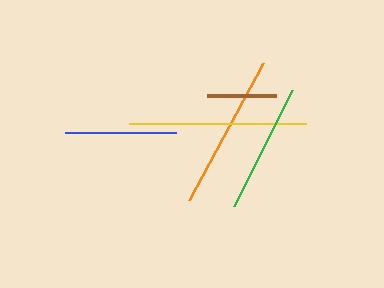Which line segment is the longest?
The yellow line is the longest at approximately 177 pixels.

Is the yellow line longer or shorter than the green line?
The yellow line is longer than the green line.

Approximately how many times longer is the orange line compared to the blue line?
The orange line is approximately 1.4 times the length of the blue line.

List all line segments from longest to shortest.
From longest to shortest: yellow, orange, green, blue, brown.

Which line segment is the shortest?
The brown line is the shortest at approximately 69 pixels.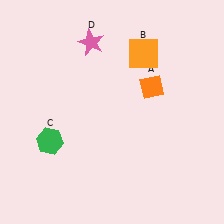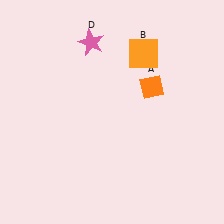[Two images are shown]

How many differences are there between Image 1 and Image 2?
There is 1 difference between the two images.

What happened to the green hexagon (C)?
The green hexagon (C) was removed in Image 2. It was in the bottom-left area of Image 1.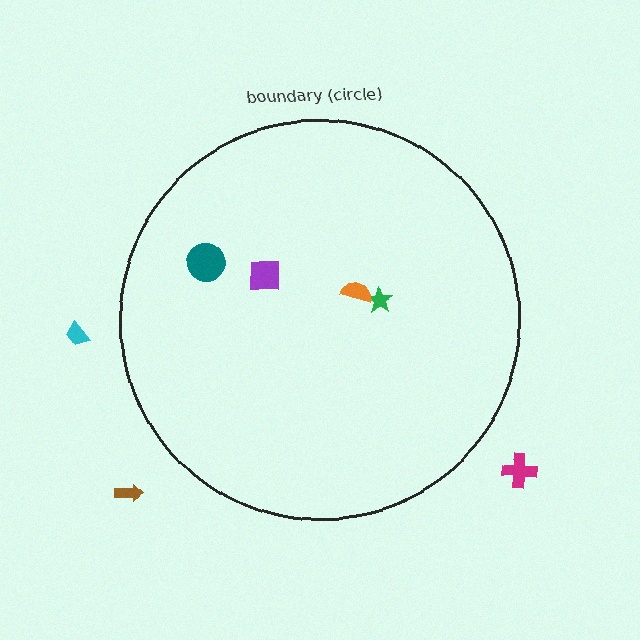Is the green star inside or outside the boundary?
Inside.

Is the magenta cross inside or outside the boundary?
Outside.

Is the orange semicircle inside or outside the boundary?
Inside.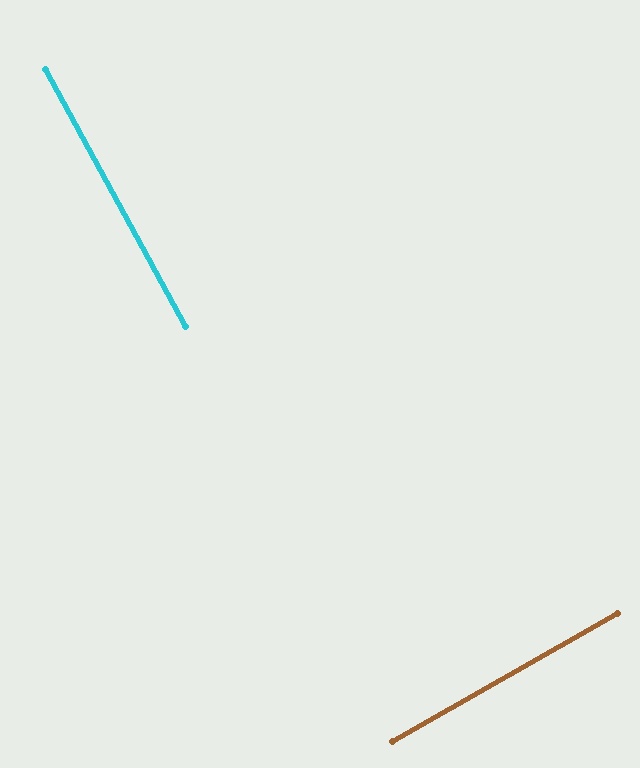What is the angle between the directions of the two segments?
Approximately 89 degrees.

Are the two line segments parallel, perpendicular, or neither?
Perpendicular — they meet at approximately 89°.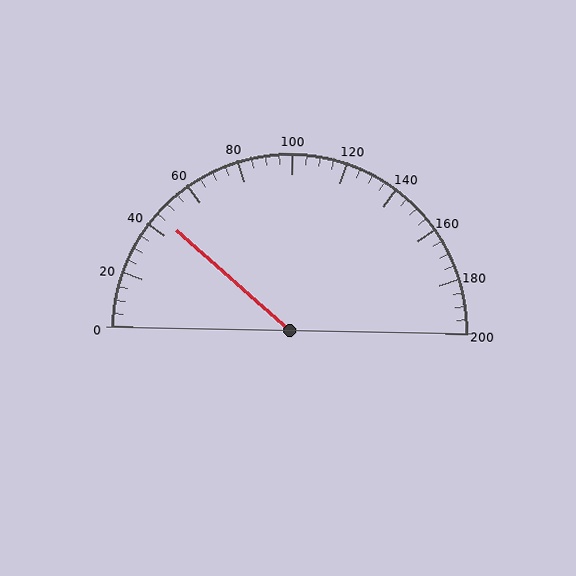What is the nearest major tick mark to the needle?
The nearest major tick mark is 40.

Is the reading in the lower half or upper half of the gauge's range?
The reading is in the lower half of the range (0 to 200).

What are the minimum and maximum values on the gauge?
The gauge ranges from 0 to 200.